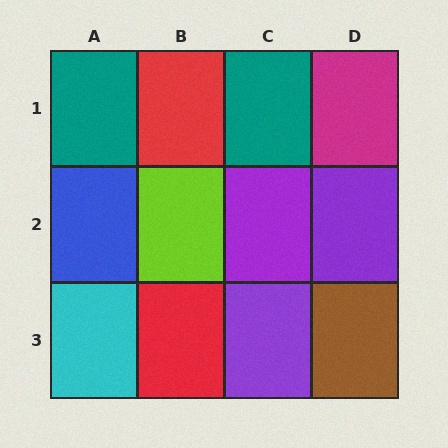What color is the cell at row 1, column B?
Red.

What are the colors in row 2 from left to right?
Blue, lime, purple, purple.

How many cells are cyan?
1 cell is cyan.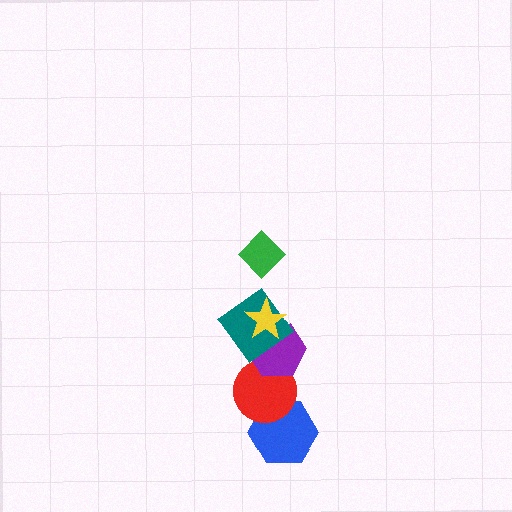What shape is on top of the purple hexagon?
The teal diamond is on top of the purple hexagon.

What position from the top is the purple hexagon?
The purple hexagon is 4th from the top.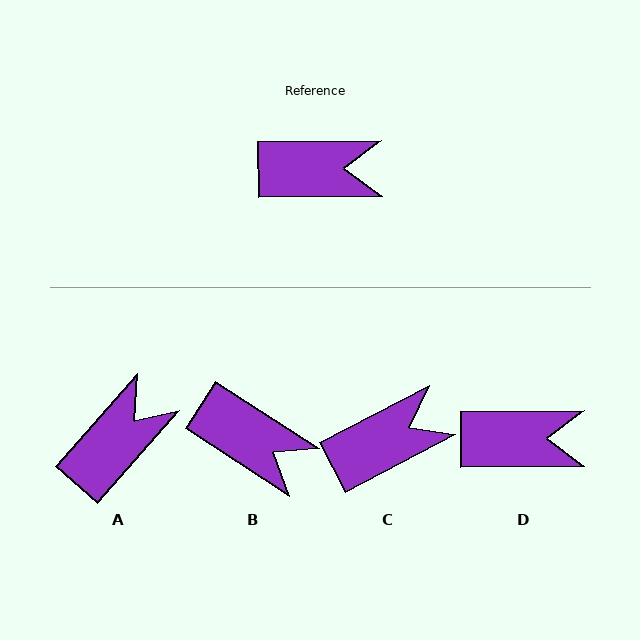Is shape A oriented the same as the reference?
No, it is off by about 48 degrees.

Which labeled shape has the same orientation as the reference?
D.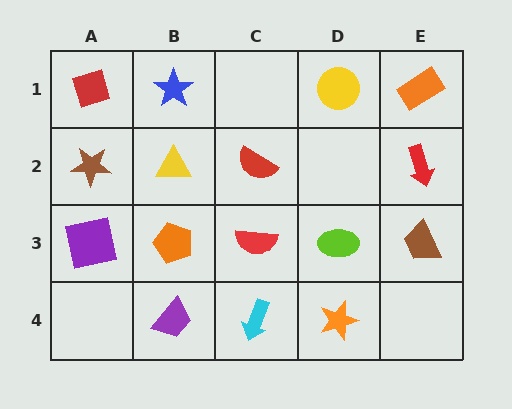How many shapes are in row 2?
4 shapes.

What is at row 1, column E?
An orange rectangle.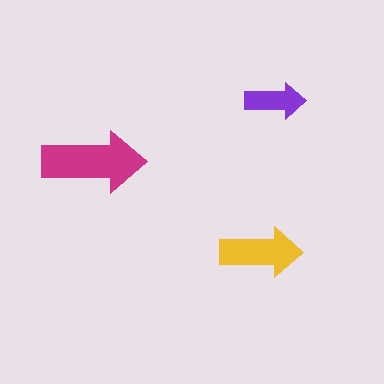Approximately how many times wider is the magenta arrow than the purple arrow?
About 1.5 times wider.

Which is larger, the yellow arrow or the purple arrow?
The yellow one.